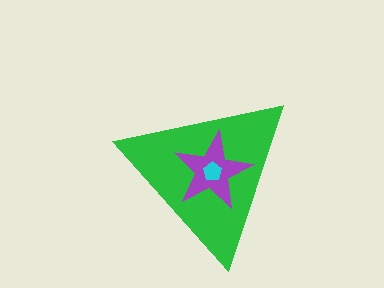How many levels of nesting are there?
3.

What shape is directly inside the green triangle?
The purple star.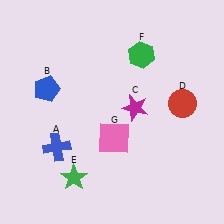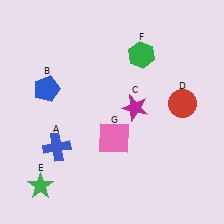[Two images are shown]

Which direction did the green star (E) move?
The green star (E) moved left.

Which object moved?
The green star (E) moved left.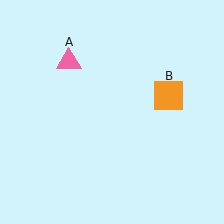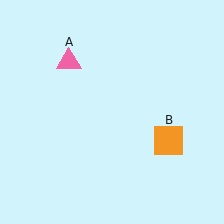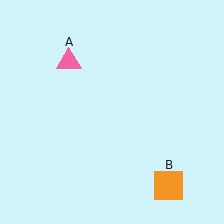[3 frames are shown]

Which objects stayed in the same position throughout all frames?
Pink triangle (object A) remained stationary.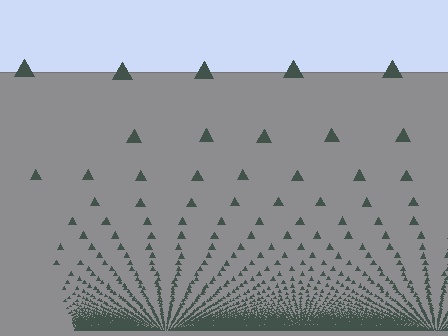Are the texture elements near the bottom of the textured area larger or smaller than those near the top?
Smaller. The gradient is inverted — elements near the bottom are smaller and denser.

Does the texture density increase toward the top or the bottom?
Density increases toward the bottom.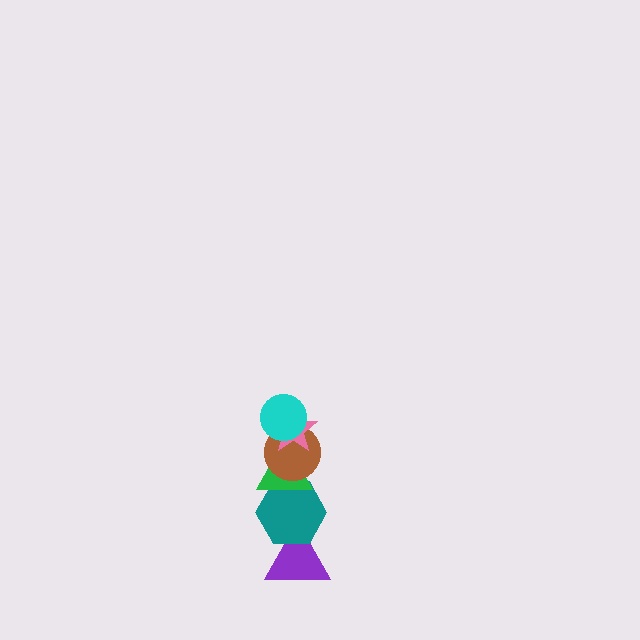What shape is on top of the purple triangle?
The teal hexagon is on top of the purple triangle.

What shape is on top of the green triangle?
The brown circle is on top of the green triangle.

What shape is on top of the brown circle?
The pink star is on top of the brown circle.